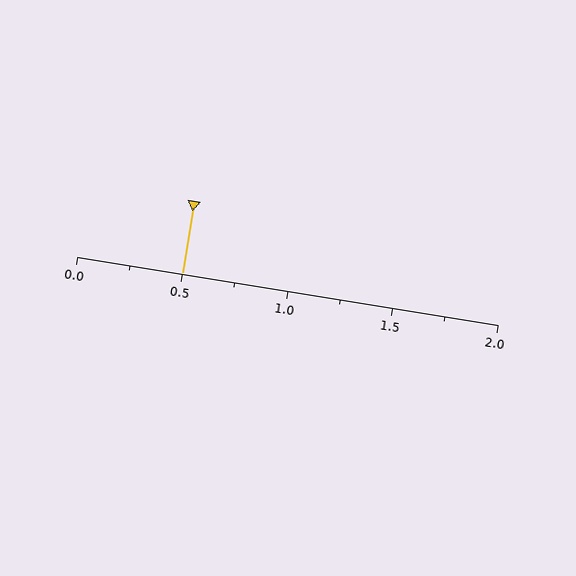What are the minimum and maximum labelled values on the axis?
The axis runs from 0.0 to 2.0.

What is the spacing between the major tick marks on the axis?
The major ticks are spaced 0.5 apart.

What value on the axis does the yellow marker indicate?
The marker indicates approximately 0.5.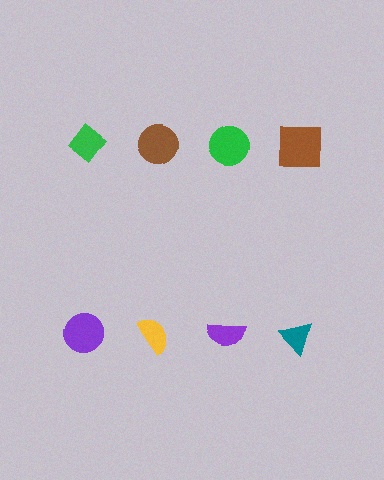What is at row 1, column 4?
A brown square.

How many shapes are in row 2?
4 shapes.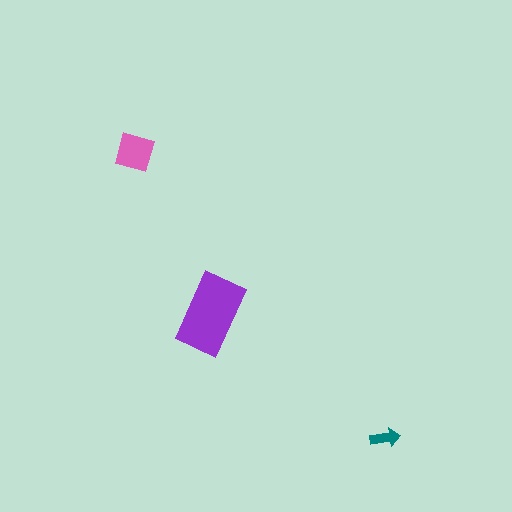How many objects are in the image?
There are 3 objects in the image.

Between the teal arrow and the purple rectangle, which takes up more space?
The purple rectangle.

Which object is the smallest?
The teal arrow.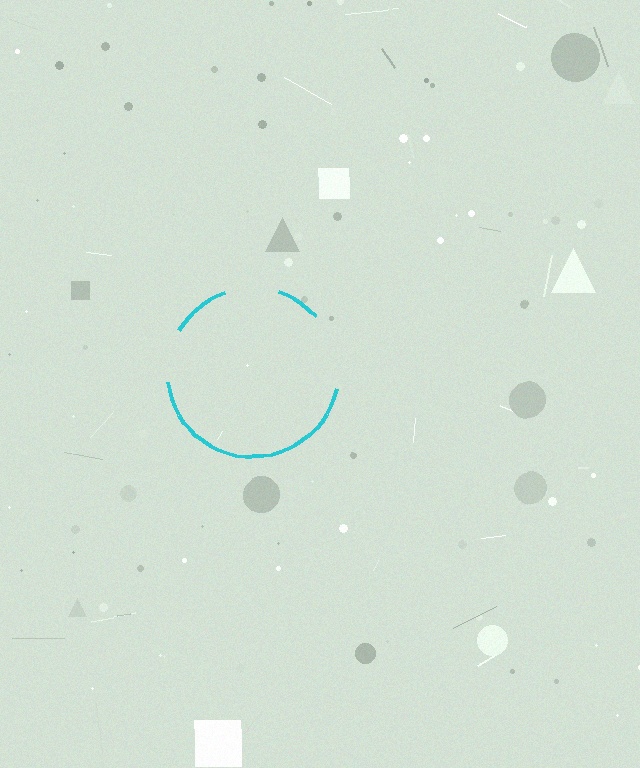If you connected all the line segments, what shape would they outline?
They would outline a circle.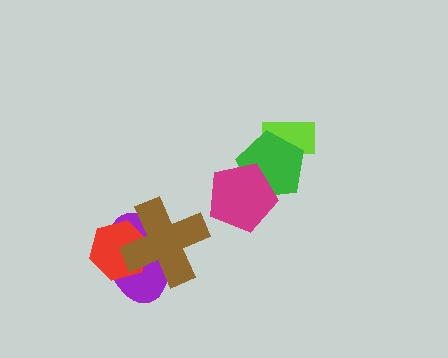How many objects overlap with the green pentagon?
2 objects overlap with the green pentagon.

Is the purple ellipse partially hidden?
Yes, it is partially covered by another shape.